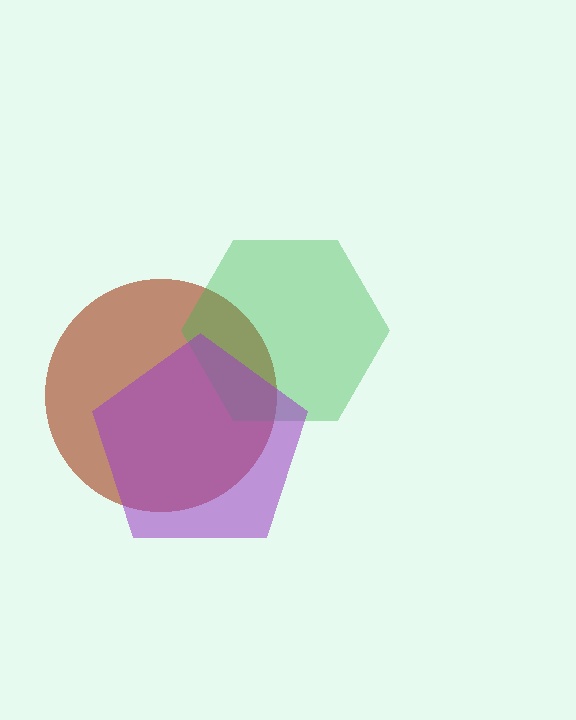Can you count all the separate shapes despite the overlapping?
Yes, there are 3 separate shapes.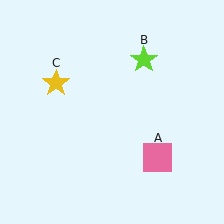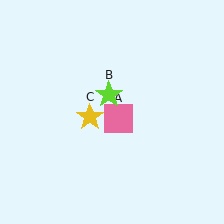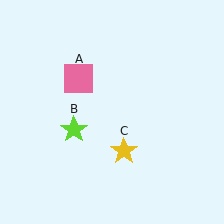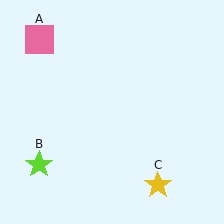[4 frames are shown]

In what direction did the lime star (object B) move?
The lime star (object B) moved down and to the left.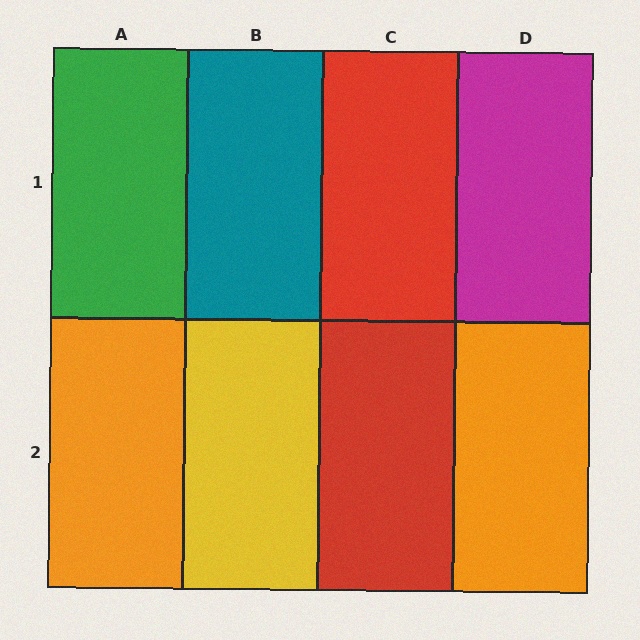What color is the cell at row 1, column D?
Magenta.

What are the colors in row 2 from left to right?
Orange, yellow, red, orange.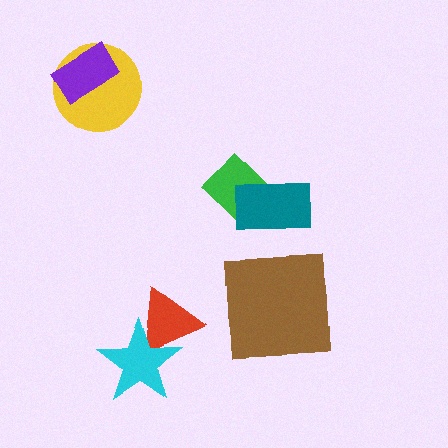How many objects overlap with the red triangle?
1 object overlaps with the red triangle.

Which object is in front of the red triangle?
The cyan star is in front of the red triangle.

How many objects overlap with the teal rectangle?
1 object overlaps with the teal rectangle.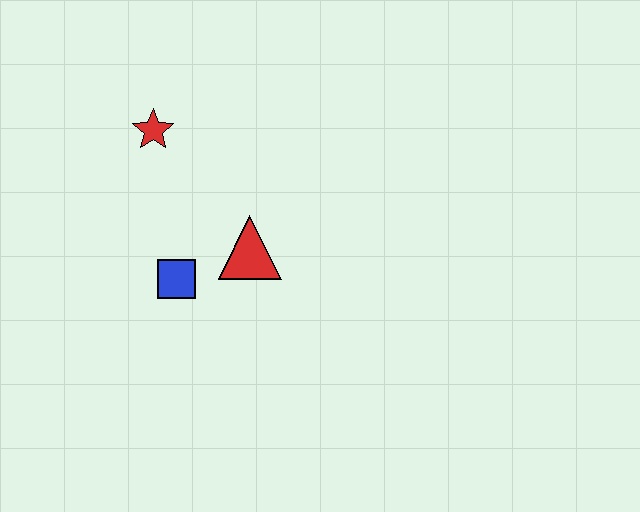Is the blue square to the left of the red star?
No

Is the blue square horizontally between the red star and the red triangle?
Yes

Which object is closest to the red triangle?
The blue square is closest to the red triangle.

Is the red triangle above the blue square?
Yes